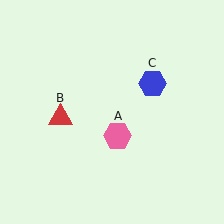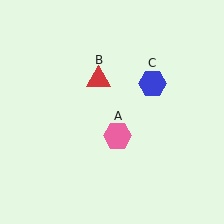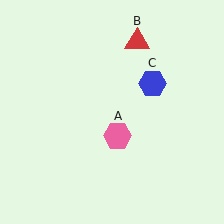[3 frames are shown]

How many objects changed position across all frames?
1 object changed position: red triangle (object B).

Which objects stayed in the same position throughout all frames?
Pink hexagon (object A) and blue hexagon (object C) remained stationary.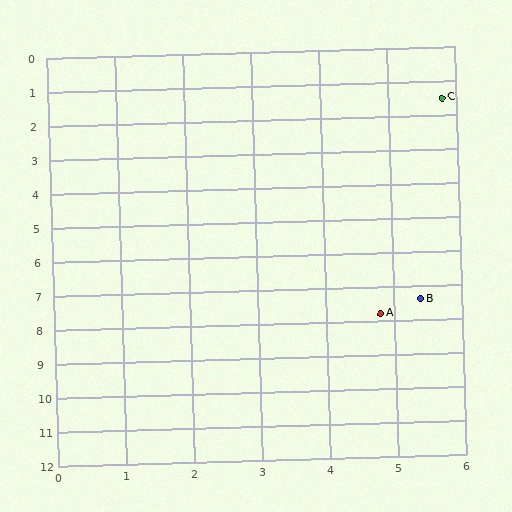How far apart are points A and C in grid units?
Points A and C are about 6.4 grid units apart.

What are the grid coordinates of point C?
Point C is at approximately (5.8, 1.5).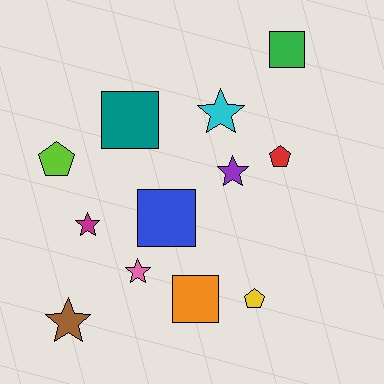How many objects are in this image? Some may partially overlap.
There are 12 objects.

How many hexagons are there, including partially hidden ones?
There are no hexagons.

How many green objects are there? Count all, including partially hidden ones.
There is 1 green object.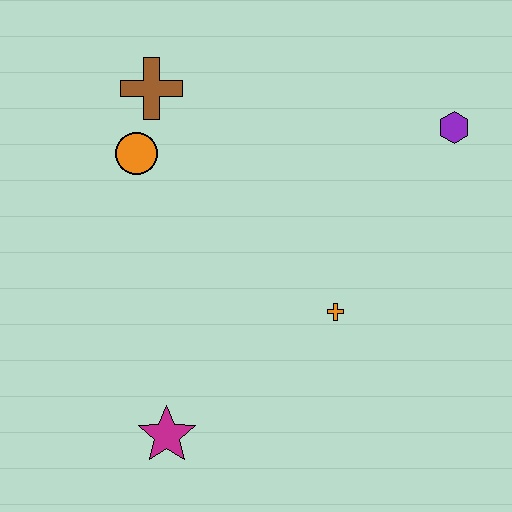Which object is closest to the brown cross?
The orange circle is closest to the brown cross.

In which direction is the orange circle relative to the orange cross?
The orange circle is to the left of the orange cross.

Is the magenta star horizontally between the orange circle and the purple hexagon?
Yes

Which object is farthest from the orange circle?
The purple hexagon is farthest from the orange circle.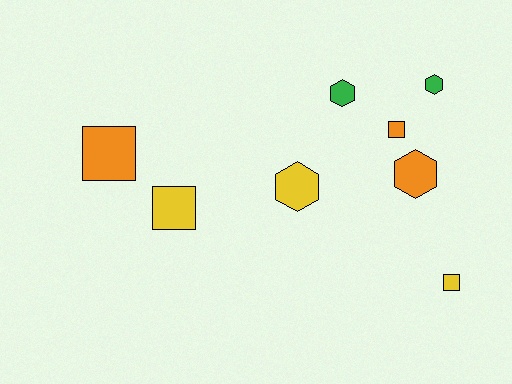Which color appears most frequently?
Orange, with 3 objects.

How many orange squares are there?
There are 2 orange squares.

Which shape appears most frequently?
Square, with 4 objects.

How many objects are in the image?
There are 8 objects.